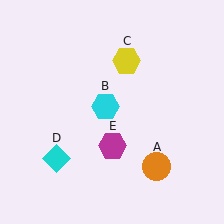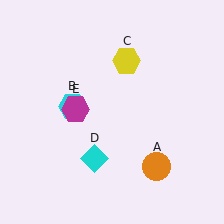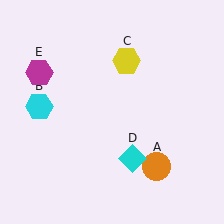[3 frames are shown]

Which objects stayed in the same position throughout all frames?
Orange circle (object A) and yellow hexagon (object C) remained stationary.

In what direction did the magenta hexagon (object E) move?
The magenta hexagon (object E) moved up and to the left.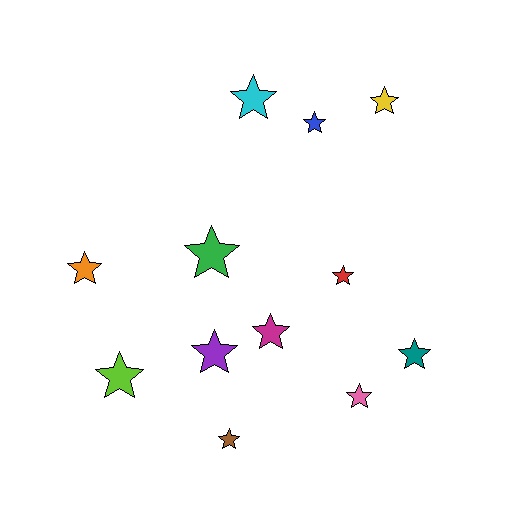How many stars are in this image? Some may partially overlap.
There are 12 stars.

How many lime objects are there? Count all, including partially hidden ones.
There is 1 lime object.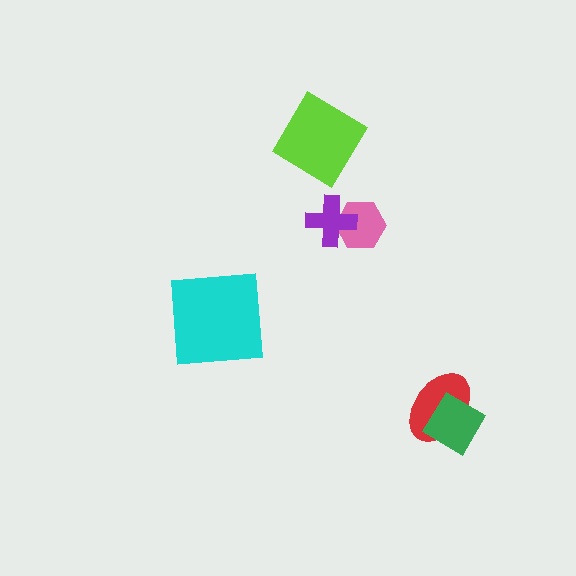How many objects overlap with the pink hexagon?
1 object overlaps with the pink hexagon.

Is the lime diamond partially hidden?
No, no other shape covers it.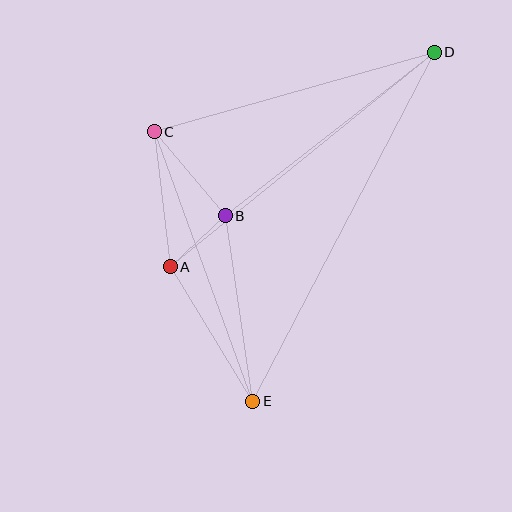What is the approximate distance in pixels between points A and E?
The distance between A and E is approximately 158 pixels.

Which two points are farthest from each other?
Points D and E are farthest from each other.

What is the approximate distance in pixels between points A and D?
The distance between A and D is approximately 340 pixels.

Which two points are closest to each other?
Points A and B are closest to each other.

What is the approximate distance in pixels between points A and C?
The distance between A and C is approximately 136 pixels.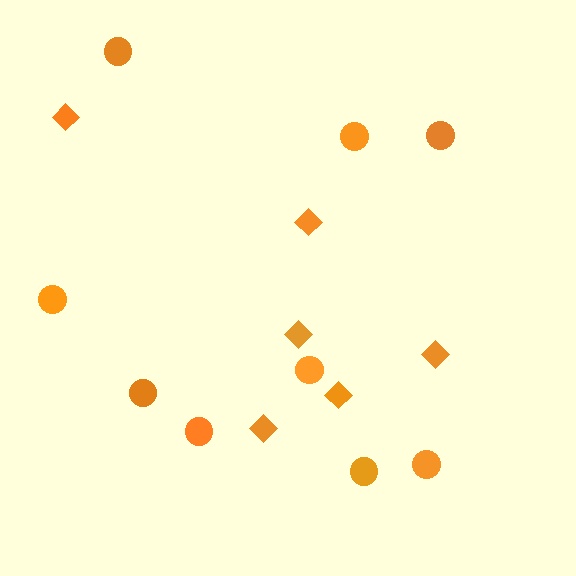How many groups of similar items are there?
There are 2 groups: one group of diamonds (6) and one group of circles (9).